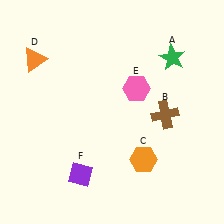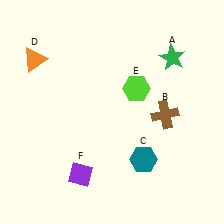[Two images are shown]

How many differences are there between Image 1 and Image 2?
There are 2 differences between the two images.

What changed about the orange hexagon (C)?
In Image 1, C is orange. In Image 2, it changed to teal.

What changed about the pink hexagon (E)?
In Image 1, E is pink. In Image 2, it changed to lime.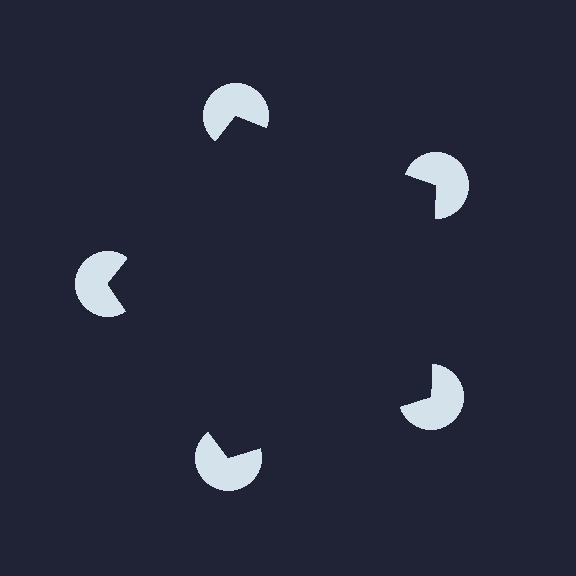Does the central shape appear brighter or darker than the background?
It typically appears slightly darker than the background, even though no actual brightness change is drawn.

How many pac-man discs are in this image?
There are 5 — one at each vertex of the illusory pentagon.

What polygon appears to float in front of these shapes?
An illusory pentagon — its edges are inferred from the aligned wedge cuts in the pac-man discs, not physically drawn.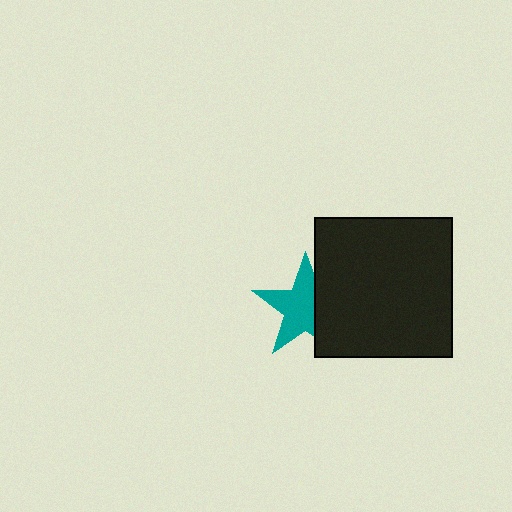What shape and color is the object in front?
The object in front is a black rectangle.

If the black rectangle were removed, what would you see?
You would see the complete teal star.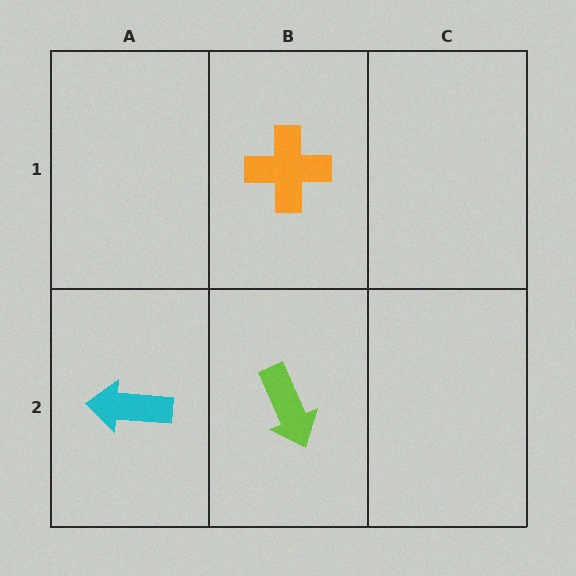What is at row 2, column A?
A cyan arrow.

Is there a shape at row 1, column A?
No, that cell is empty.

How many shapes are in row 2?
2 shapes.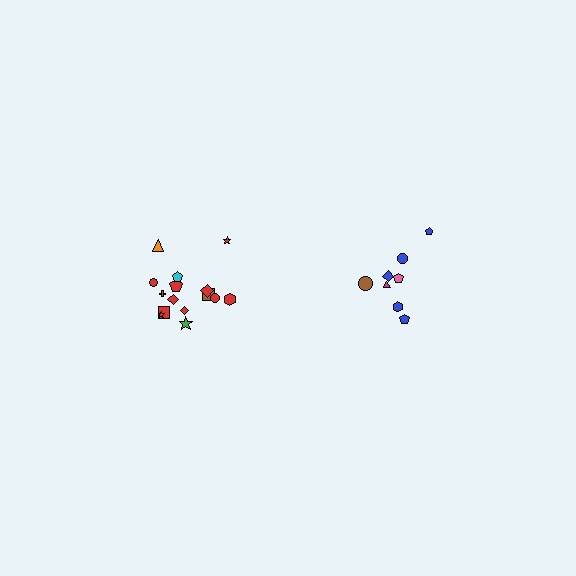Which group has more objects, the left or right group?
The left group.